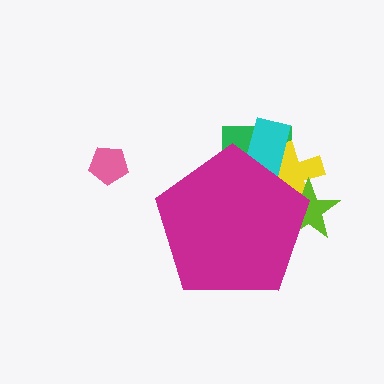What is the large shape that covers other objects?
A magenta pentagon.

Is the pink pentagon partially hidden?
No, the pink pentagon is fully visible.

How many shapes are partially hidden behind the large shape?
4 shapes are partially hidden.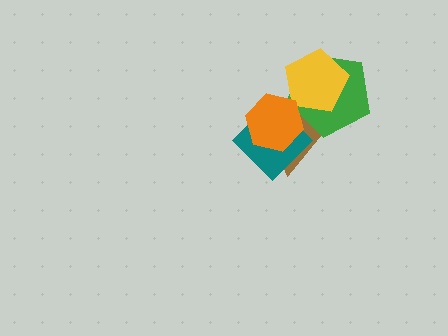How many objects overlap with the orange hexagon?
3 objects overlap with the orange hexagon.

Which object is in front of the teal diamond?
The orange hexagon is in front of the teal diamond.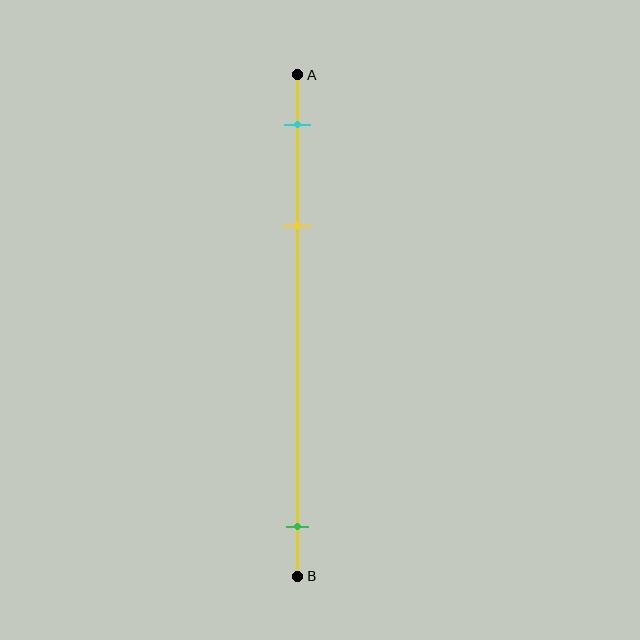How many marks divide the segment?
There are 3 marks dividing the segment.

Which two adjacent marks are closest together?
The cyan and yellow marks are the closest adjacent pair.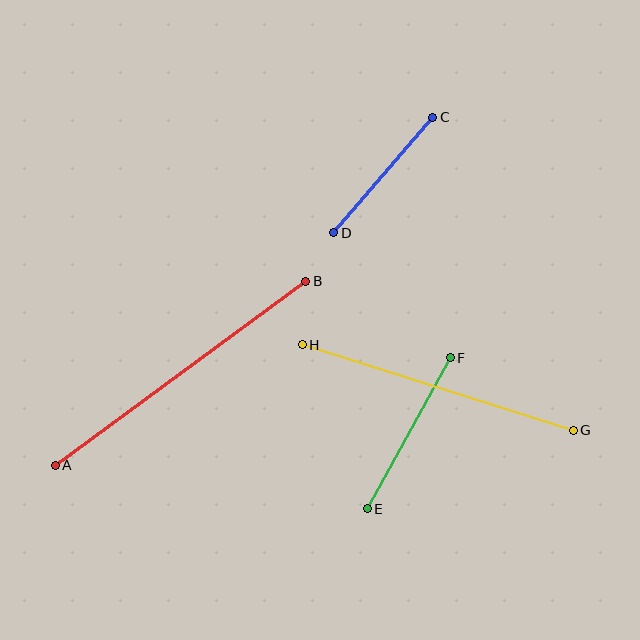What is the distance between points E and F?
The distance is approximately 172 pixels.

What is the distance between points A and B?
The distance is approximately 311 pixels.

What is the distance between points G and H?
The distance is approximately 284 pixels.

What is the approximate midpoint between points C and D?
The midpoint is at approximately (383, 175) pixels.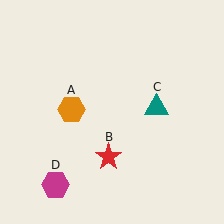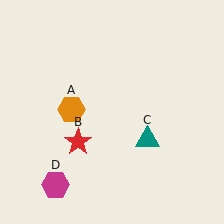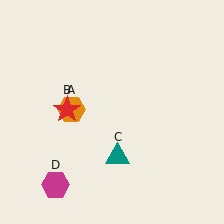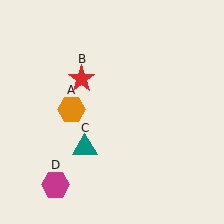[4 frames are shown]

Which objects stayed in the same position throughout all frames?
Orange hexagon (object A) and magenta hexagon (object D) remained stationary.